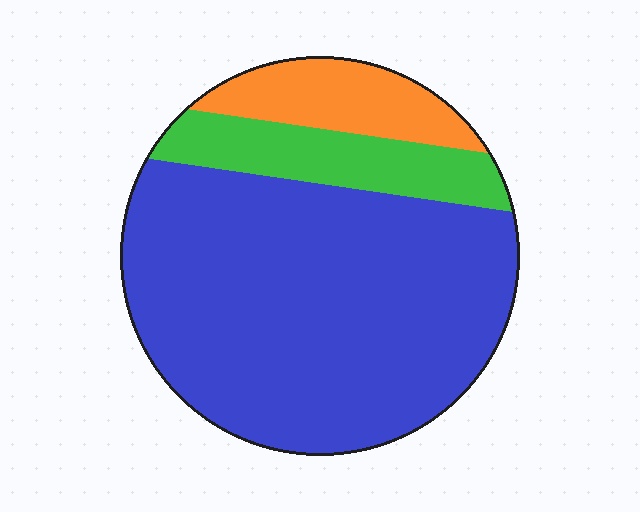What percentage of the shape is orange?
Orange covers roughly 15% of the shape.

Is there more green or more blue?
Blue.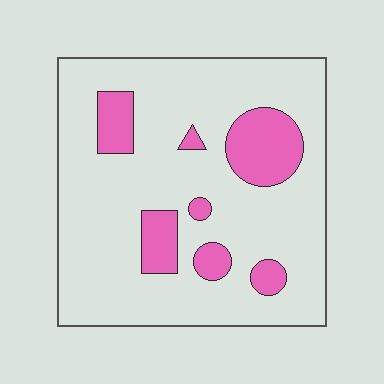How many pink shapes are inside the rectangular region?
7.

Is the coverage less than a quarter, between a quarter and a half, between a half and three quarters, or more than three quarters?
Less than a quarter.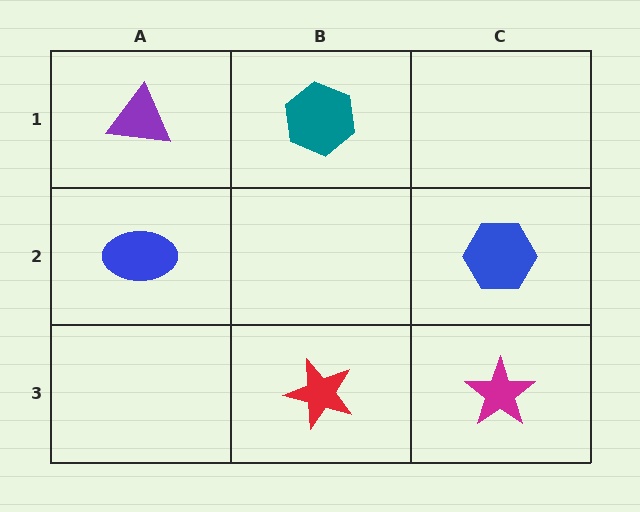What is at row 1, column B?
A teal hexagon.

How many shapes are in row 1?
2 shapes.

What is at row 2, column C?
A blue hexagon.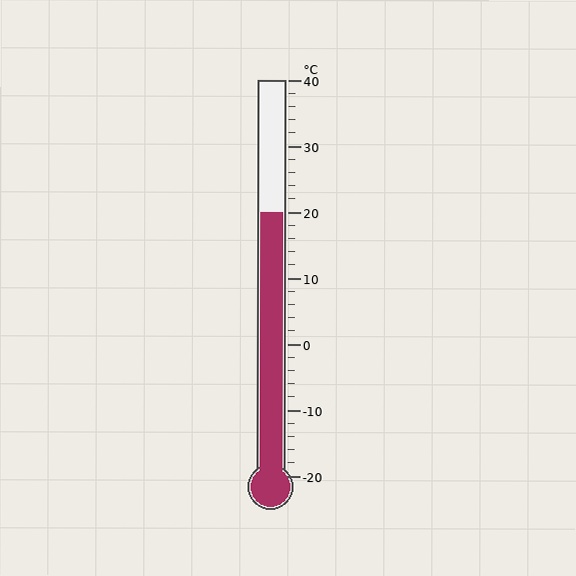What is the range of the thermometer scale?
The thermometer scale ranges from -20°C to 40°C.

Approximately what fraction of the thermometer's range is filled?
The thermometer is filled to approximately 65% of its range.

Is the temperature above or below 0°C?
The temperature is above 0°C.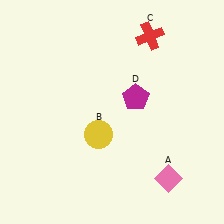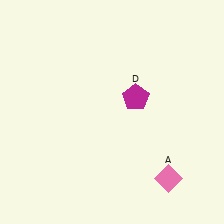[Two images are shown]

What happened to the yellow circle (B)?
The yellow circle (B) was removed in Image 2. It was in the bottom-left area of Image 1.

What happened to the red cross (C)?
The red cross (C) was removed in Image 2. It was in the top-right area of Image 1.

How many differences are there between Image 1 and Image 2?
There are 2 differences between the two images.